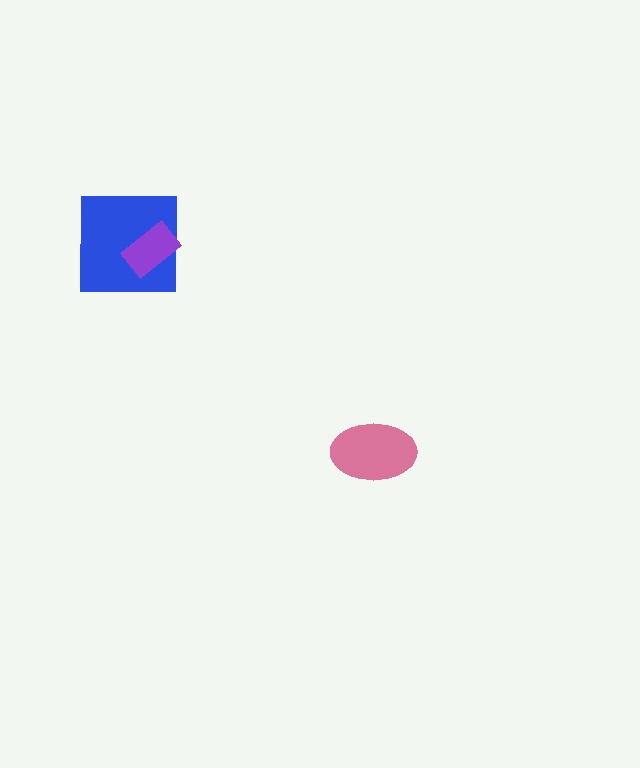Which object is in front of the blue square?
The purple rectangle is in front of the blue square.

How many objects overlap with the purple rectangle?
1 object overlaps with the purple rectangle.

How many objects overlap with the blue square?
1 object overlaps with the blue square.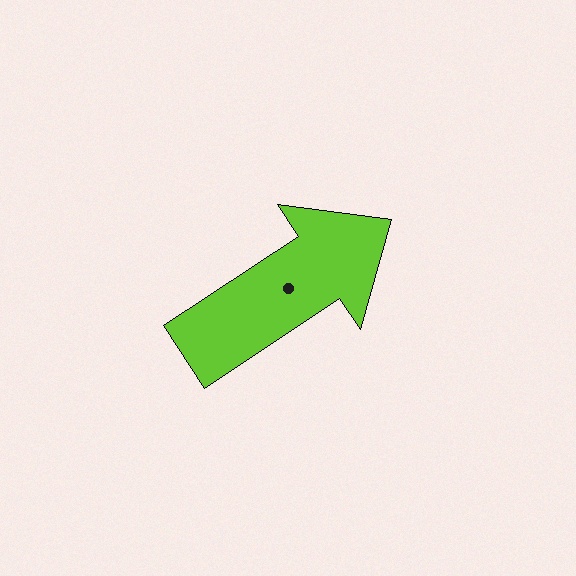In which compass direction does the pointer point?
Northeast.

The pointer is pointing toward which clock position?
Roughly 2 o'clock.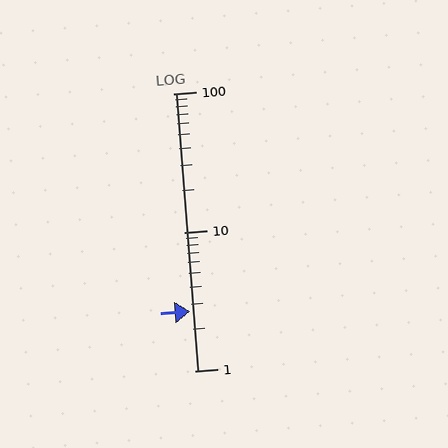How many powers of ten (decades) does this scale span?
The scale spans 2 decades, from 1 to 100.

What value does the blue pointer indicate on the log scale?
The pointer indicates approximately 2.7.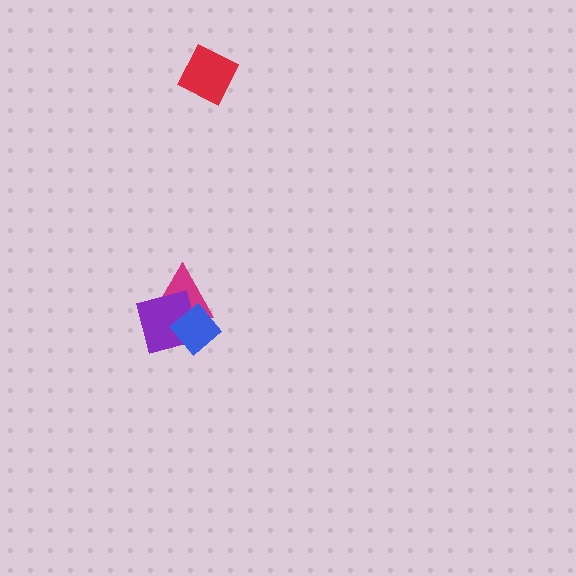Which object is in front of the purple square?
The blue diamond is in front of the purple square.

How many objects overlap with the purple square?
2 objects overlap with the purple square.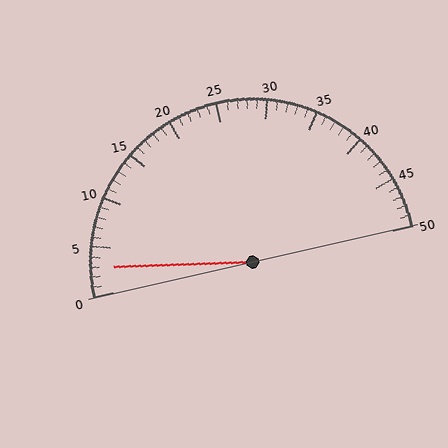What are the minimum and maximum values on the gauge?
The gauge ranges from 0 to 50.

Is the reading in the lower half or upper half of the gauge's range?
The reading is in the lower half of the range (0 to 50).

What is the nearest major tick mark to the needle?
The nearest major tick mark is 5.